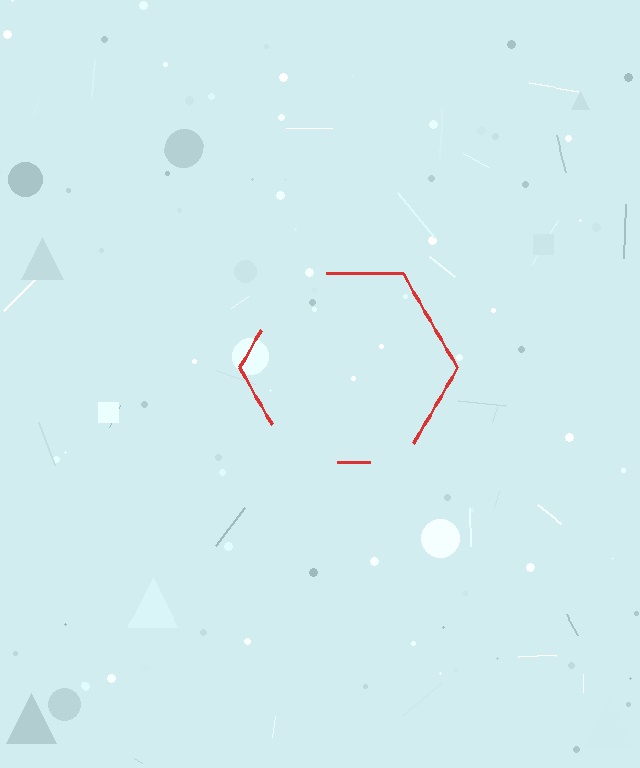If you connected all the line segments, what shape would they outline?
They would outline a hexagon.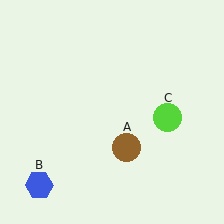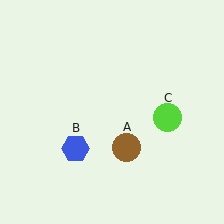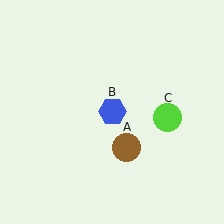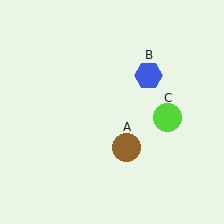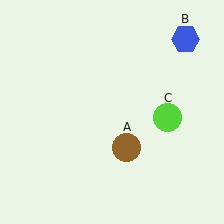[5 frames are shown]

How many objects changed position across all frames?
1 object changed position: blue hexagon (object B).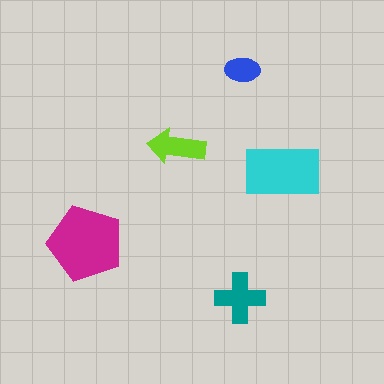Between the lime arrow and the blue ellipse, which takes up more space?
The lime arrow.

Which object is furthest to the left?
The magenta pentagon is leftmost.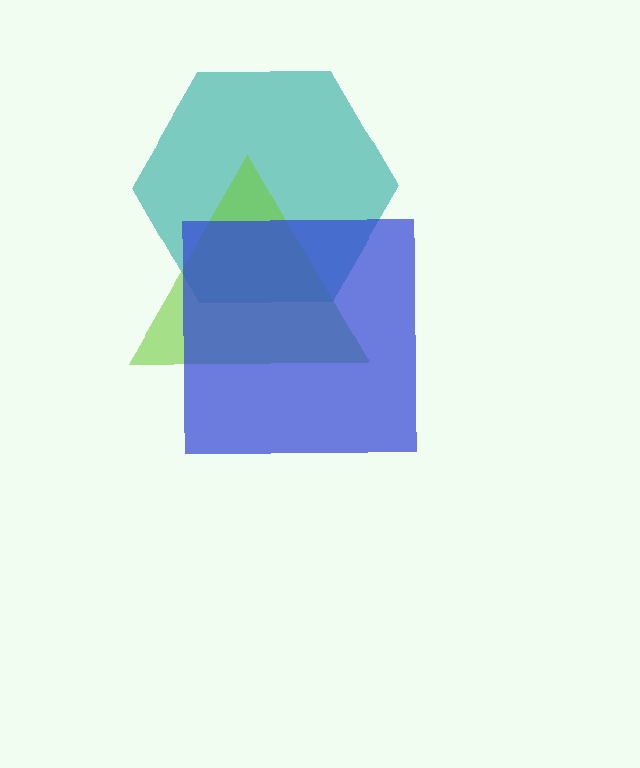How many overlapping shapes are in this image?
There are 3 overlapping shapes in the image.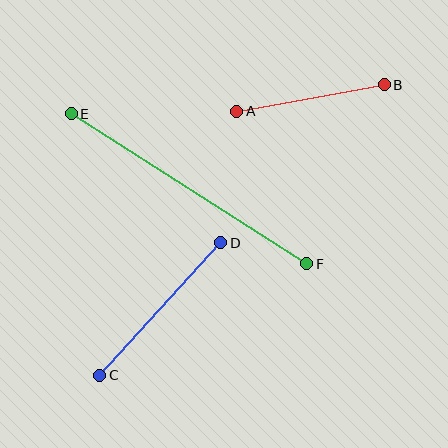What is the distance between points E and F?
The distance is approximately 279 pixels.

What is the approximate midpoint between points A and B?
The midpoint is at approximately (311, 98) pixels.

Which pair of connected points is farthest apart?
Points E and F are farthest apart.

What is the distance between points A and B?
The distance is approximately 150 pixels.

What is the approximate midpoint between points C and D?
The midpoint is at approximately (160, 309) pixels.